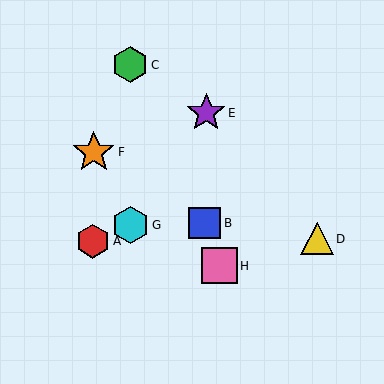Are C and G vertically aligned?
Yes, both are at x≈130.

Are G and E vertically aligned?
No, G is at x≈130 and E is at x≈206.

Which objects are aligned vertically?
Objects C, G are aligned vertically.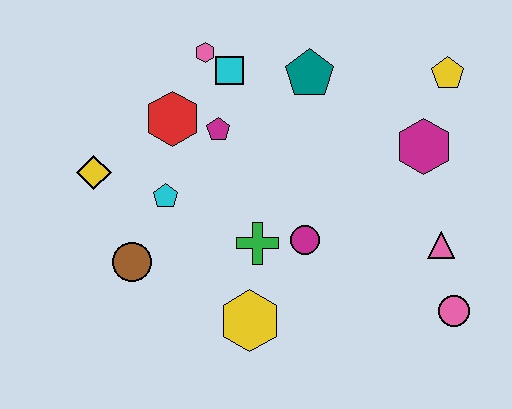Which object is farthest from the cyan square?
The pink circle is farthest from the cyan square.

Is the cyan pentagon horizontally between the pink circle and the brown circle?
Yes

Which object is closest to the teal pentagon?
The cyan square is closest to the teal pentagon.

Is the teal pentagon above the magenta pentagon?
Yes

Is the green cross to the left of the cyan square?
No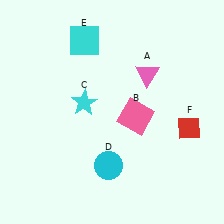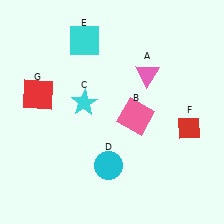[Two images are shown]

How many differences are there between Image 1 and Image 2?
There is 1 difference between the two images.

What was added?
A red square (G) was added in Image 2.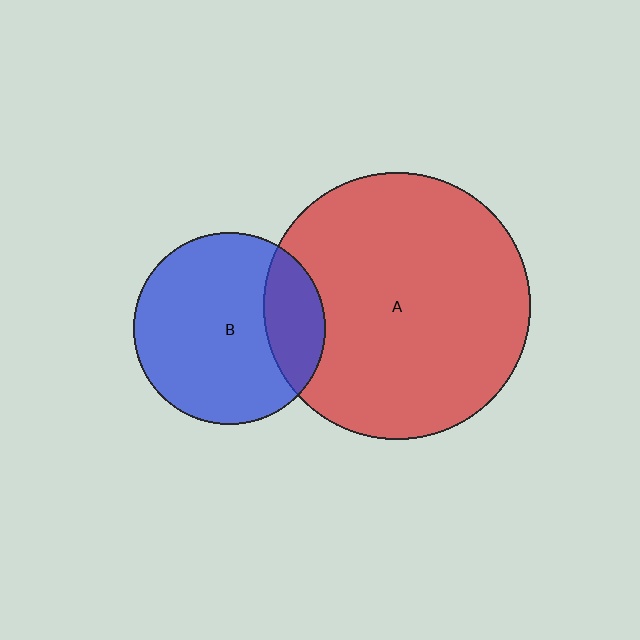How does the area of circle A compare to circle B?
Approximately 1.9 times.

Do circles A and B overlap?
Yes.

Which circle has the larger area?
Circle A (red).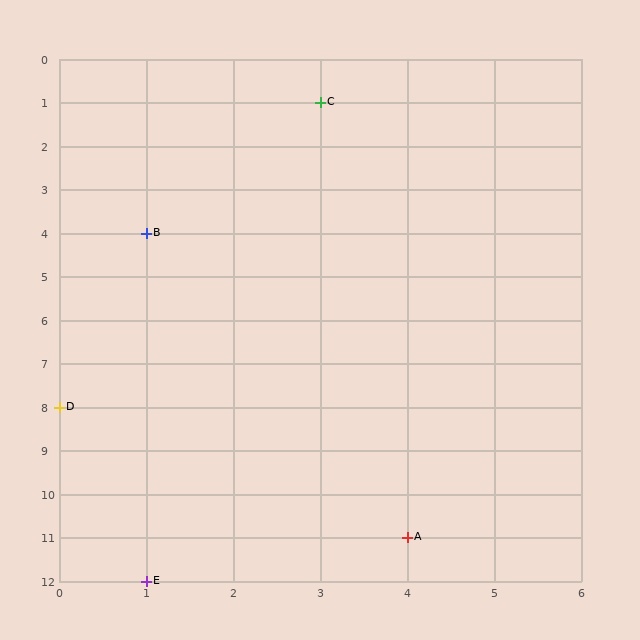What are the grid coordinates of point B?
Point B is at grid coordinates (1, 4).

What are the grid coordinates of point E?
Point E is at grid coordinates (1, 12).